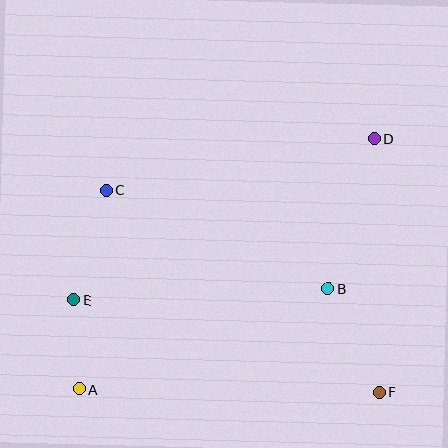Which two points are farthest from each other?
Points A and D are farthest from each other.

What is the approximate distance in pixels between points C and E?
The distance between C and E is approximately 115 pixels.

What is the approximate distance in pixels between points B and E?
The distance between B and E is approximately 255 pixels.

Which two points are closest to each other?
Points A and E are closest to each other.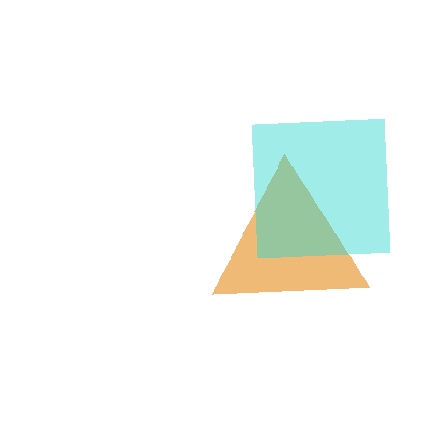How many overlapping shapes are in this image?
There are 2 overlapping shapes in the image.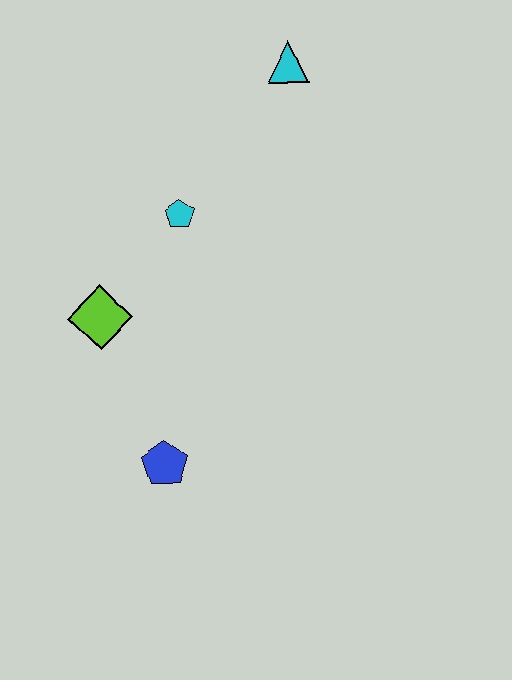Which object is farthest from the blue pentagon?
The cyan triangle is farthest from the blue pentagon.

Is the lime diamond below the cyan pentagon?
Yes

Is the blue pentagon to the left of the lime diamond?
No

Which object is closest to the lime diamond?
The cyan pentagon is closest to the lime diamond.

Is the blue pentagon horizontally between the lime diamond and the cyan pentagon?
Yes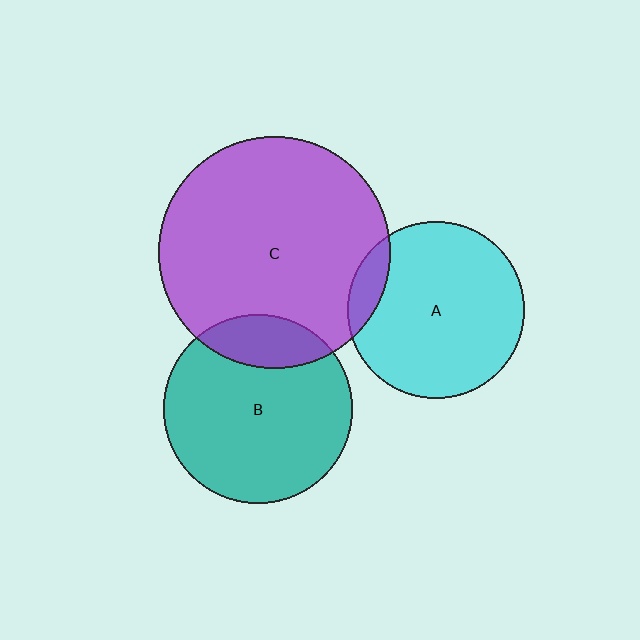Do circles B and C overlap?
Yes.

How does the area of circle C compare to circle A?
Approximately 1.7 times.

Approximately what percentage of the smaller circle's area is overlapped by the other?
Approximately 20%.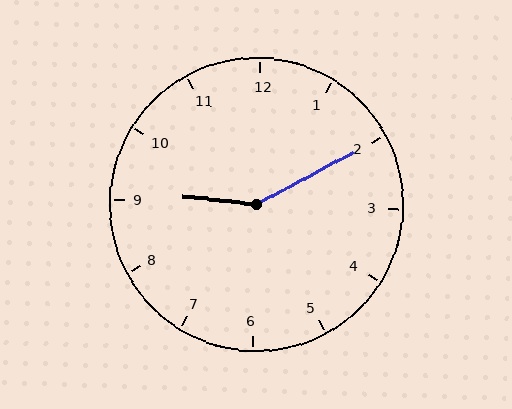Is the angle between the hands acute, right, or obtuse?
It is obtuse.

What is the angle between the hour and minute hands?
Approximately 145 degrees.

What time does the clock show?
9:10.